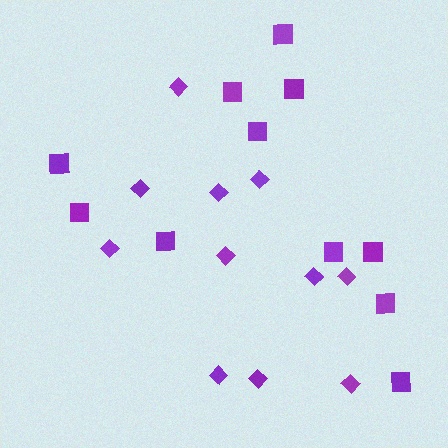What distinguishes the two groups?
There are 2 groups: one group of diamonds (11) and one group of squares (11).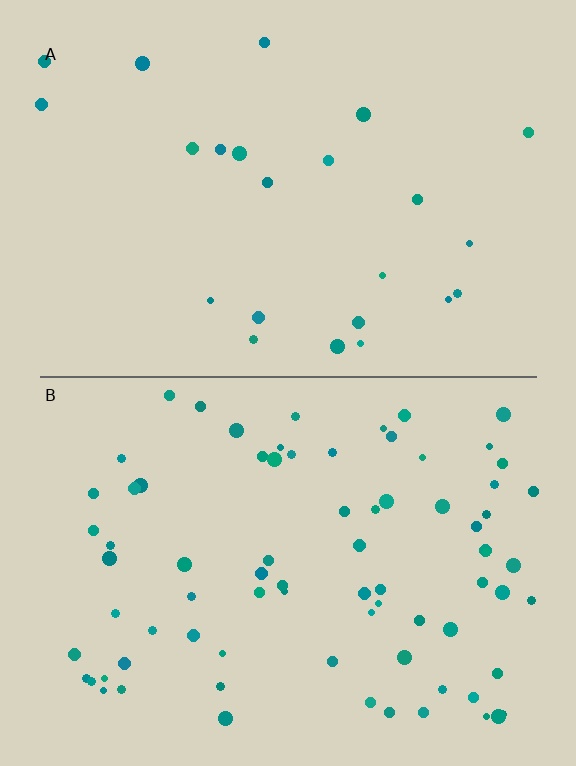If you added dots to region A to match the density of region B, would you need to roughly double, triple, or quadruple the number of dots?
Approximately triple.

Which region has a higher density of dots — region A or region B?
B (the bottom).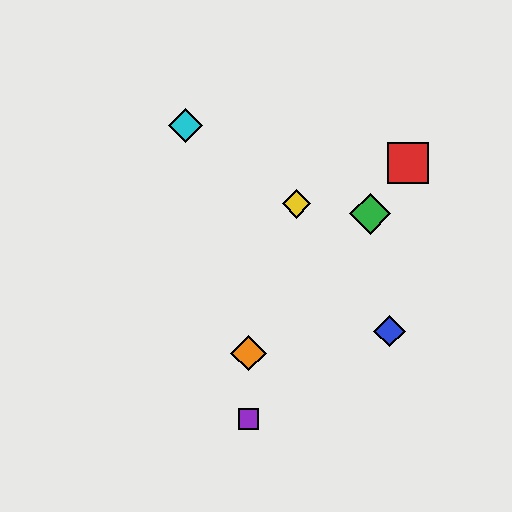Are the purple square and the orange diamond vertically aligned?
Yes, both are at x≈248.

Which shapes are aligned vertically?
The purple square, the orange diamond are aligned vertically.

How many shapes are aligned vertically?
2 shapes (the purple square, the orange diamond) are aligned vertically.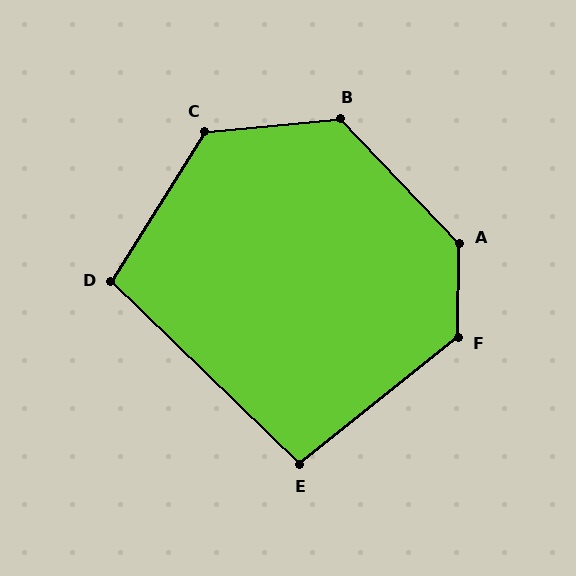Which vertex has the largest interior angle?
A, at approximately 135 degrees.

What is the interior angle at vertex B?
Approximately 128 degrees (obtuse).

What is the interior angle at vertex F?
Approximately 130 degrees (obtuse).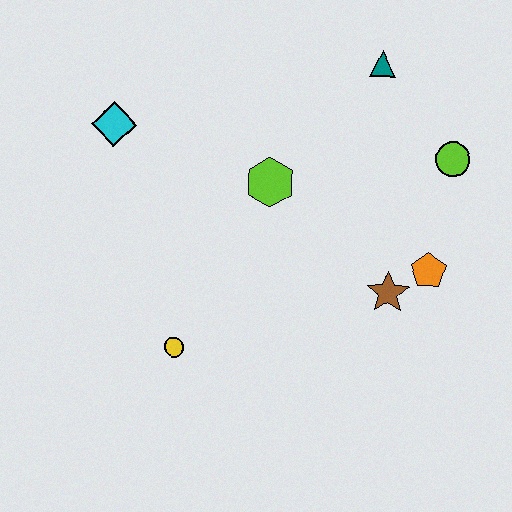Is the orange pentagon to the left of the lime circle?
Yes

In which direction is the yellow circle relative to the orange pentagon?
The yellow circle is to the left of the orange pentagon.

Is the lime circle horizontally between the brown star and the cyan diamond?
No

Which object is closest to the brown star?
The orange pentagon is closest to the brown star.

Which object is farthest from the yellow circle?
The teal triangle is farthest from the yellow circle.